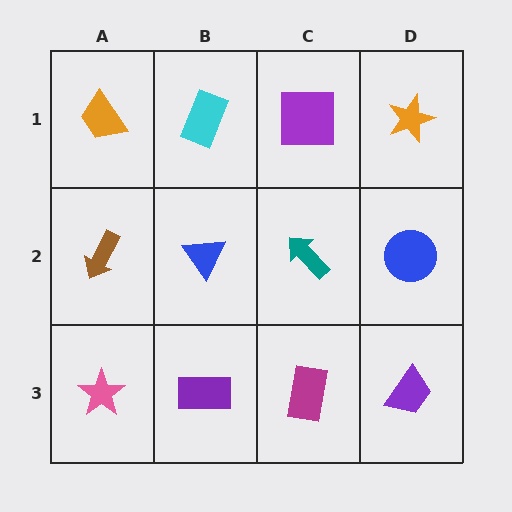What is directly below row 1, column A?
A brown arrow.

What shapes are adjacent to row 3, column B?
A blue triangle (row 2, column B), a pink star (row 3, column A), a magenta rectangle (row 3, column C).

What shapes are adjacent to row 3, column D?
A blue circle (row 2, column D), a magenta rectangle (row 3, column C).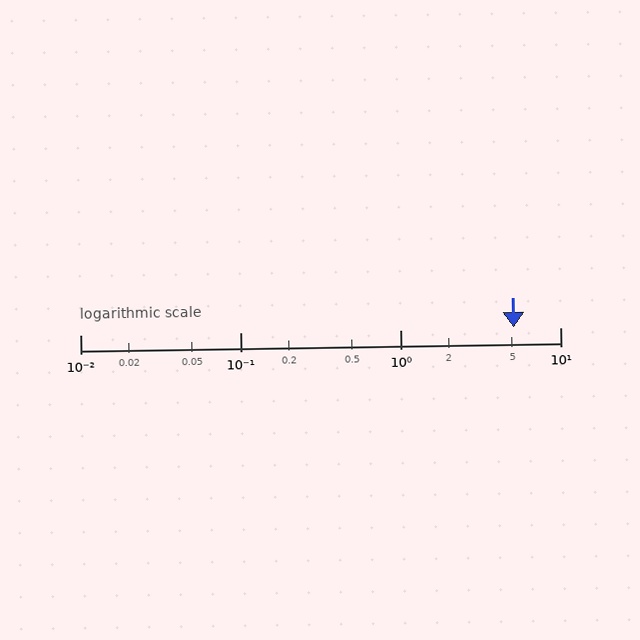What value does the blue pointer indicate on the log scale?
The pointer indicates approximately 5.1.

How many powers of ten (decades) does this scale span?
The scale spans 3 decades, from 0.01 to 10.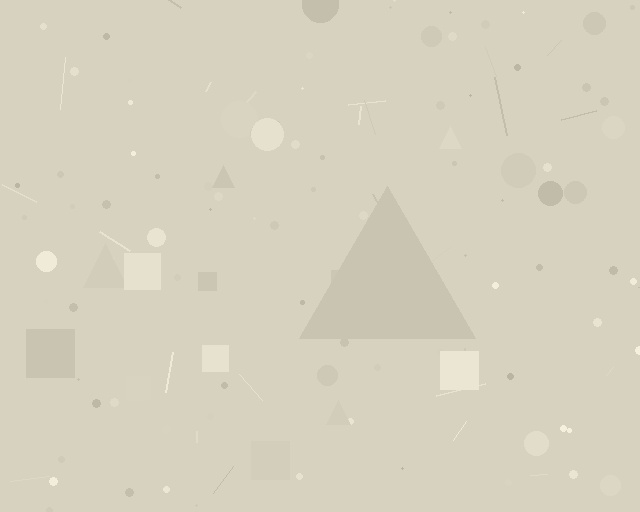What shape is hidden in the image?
A triangle is hidden in the image.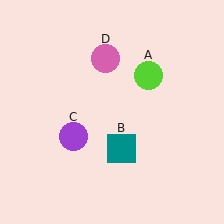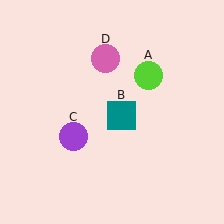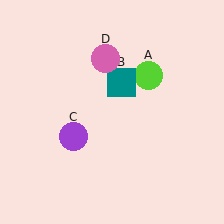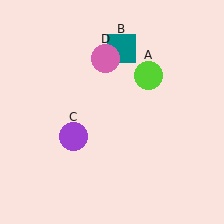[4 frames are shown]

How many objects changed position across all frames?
1 object changed position: teal square (object B).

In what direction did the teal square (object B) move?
The teal square (object B) moved up.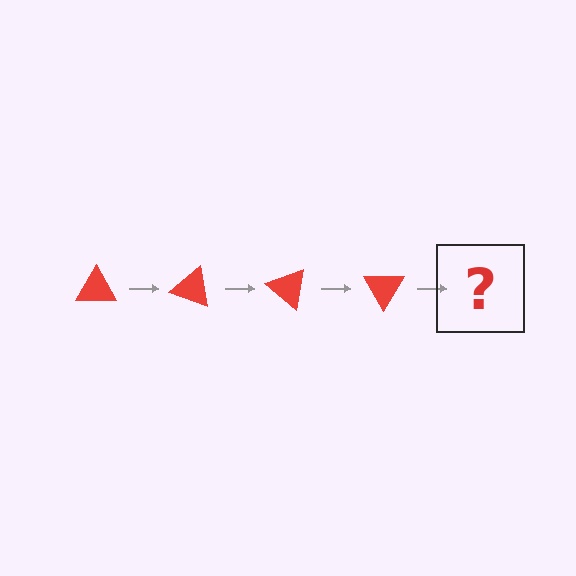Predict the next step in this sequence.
The next step is a red triangle rotated 80 degrees.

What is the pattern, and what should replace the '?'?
The pattern is that the triangle rotates 20 degrees each step. The '?' should be a red triangle rotated 80 degrees.